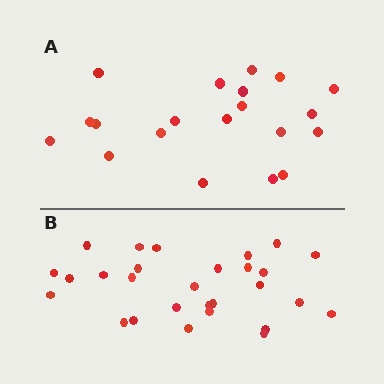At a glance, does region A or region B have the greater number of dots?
Region B (the bottom region) has more dots.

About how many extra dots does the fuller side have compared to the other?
Region B has roughly 8 or so more dots than region A.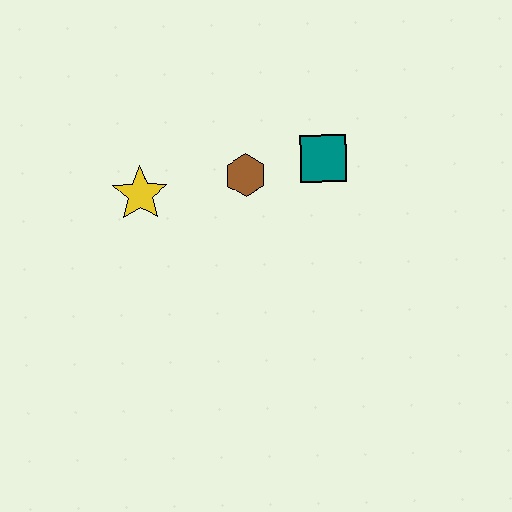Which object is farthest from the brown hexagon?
The yellow star is farthest from the brown hexagon.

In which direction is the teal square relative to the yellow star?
The teal square is to the right of the yellow star.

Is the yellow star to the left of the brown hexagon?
Yes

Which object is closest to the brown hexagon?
The teal square is closest to the brown hexagon.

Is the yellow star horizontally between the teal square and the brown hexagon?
No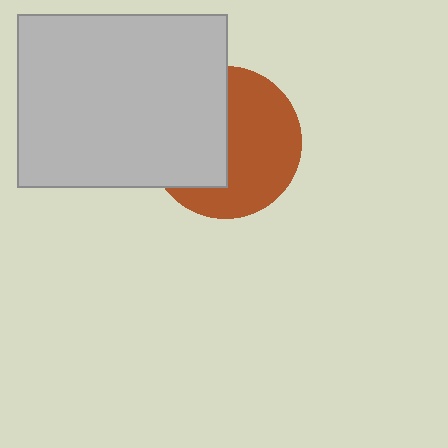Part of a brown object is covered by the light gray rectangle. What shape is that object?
It is a circle.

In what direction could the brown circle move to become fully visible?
The brown circle could move right. That would shift it out from behind the light gray rectangle entirely.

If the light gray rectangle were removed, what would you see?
You would see the complete brown circle.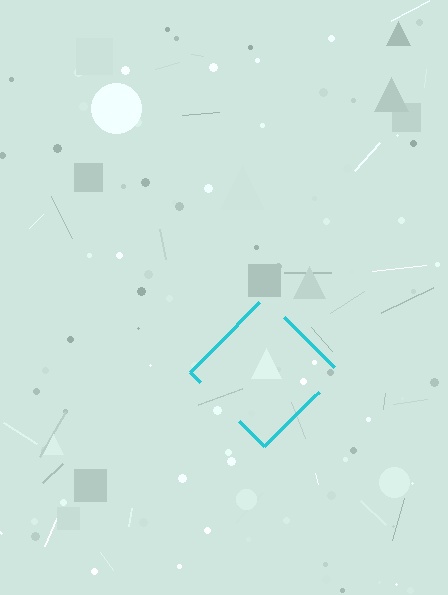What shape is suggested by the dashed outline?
The dashed outline suggests a diamond.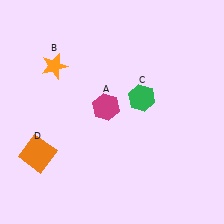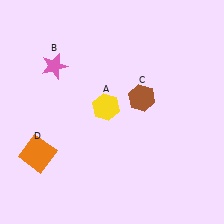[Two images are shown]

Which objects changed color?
A changed from magenta to yellow. B changed from orange to pink. C changed from green to brown.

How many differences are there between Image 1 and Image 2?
There are 3 differences between the two images.